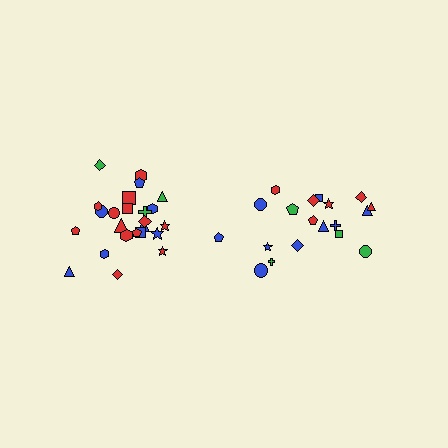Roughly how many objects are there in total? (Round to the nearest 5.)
Roughly 45 objects in total.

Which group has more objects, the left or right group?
The left group.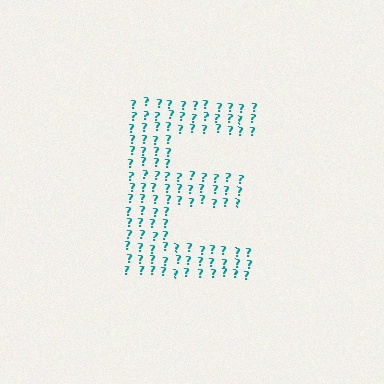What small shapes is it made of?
It is made of small question marks.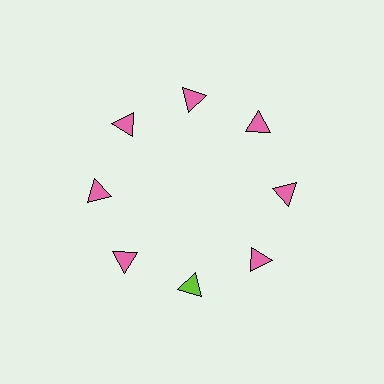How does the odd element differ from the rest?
It has a different color: lime instead of pink.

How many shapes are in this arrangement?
There are 8 shapes arranged in a ring pattern.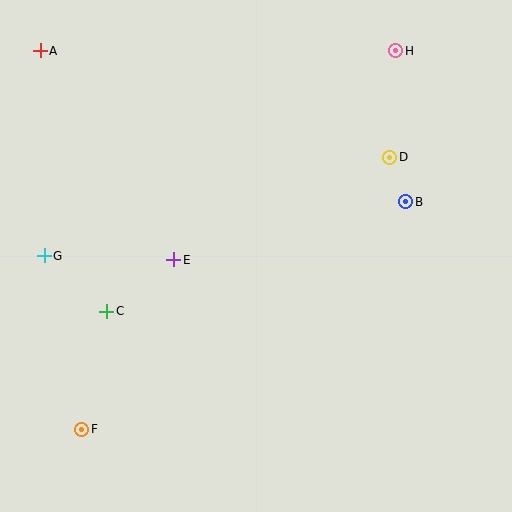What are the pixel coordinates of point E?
Point E is at (174, 260).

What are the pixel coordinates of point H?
Point H is at (396, 51).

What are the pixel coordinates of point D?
Point D is at (390, 157).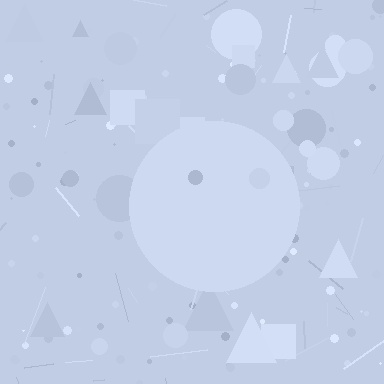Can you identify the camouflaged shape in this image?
The camouflaged shape is a circle.